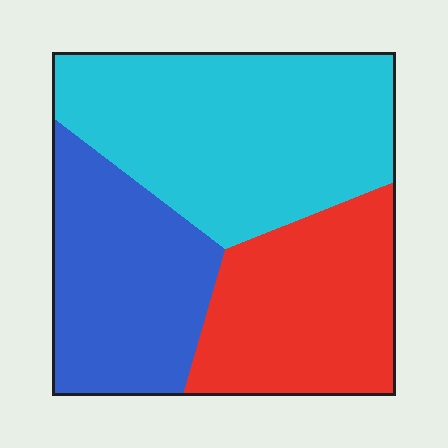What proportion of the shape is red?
Red takes up about one quarter (1/4) of the shape.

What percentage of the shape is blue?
Blue covers roughly 30% of the shape.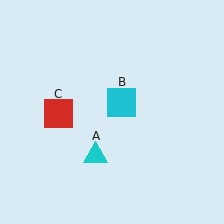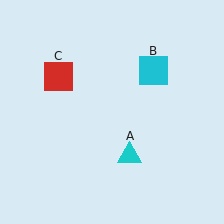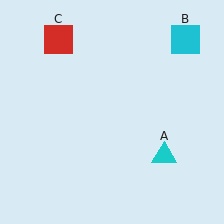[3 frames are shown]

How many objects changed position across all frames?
3 objects changed position: cyan triangle (object A), cyan square (object B), red square (object C).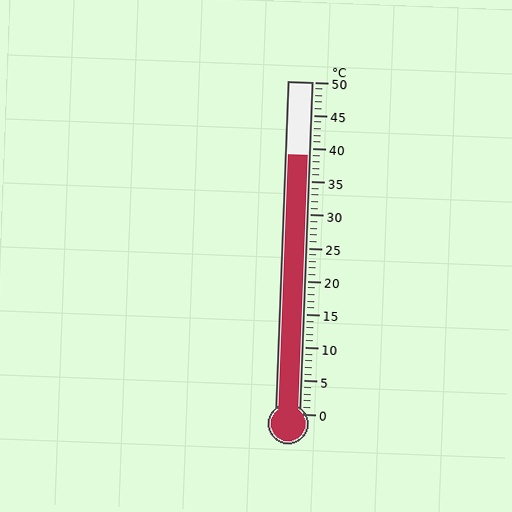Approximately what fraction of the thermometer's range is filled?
The thermometer is filled to approximately 80% of its range.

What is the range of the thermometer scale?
The thermometer scale ranges from 0°C to 50°C.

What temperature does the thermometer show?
The thermometer shows approximately 39°C.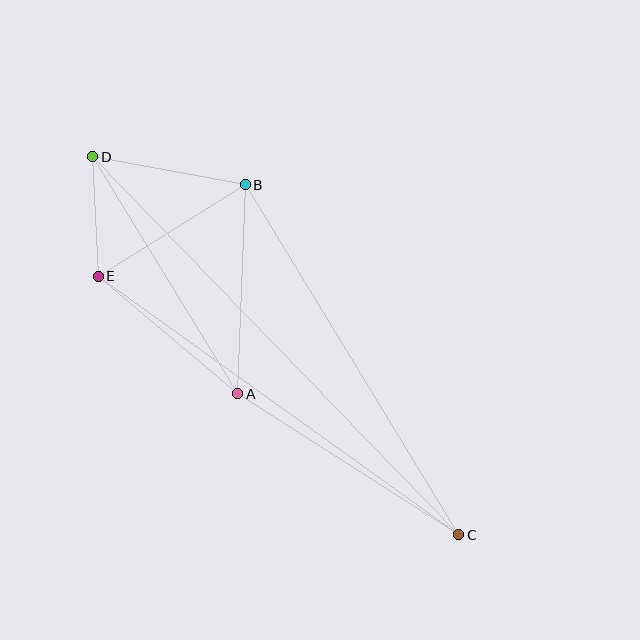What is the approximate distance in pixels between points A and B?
The distance between A and B is approximately 210 pixels.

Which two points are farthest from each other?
Points C and D are farthest from each other.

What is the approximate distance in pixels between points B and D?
The distance between B and D is approximately 155 pixels.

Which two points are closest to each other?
Points D and E are closest to each other.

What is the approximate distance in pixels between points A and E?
The distance between A and E is approximately 182 pixels.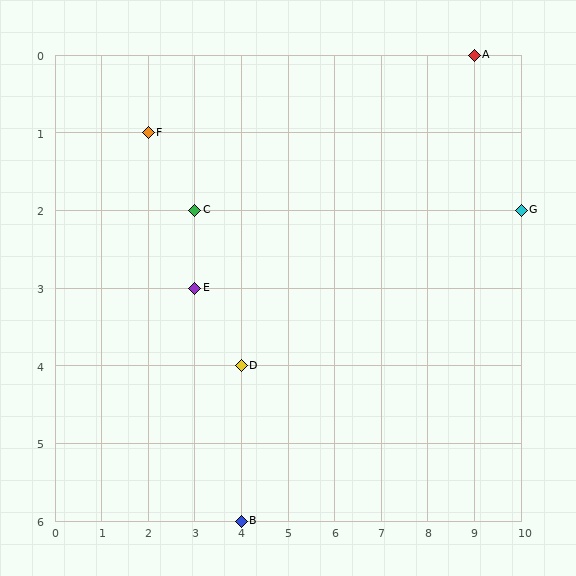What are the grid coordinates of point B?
Point B is at grid coordinates (4, 6).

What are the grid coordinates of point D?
Point D is at grid coordinates (4, 4).